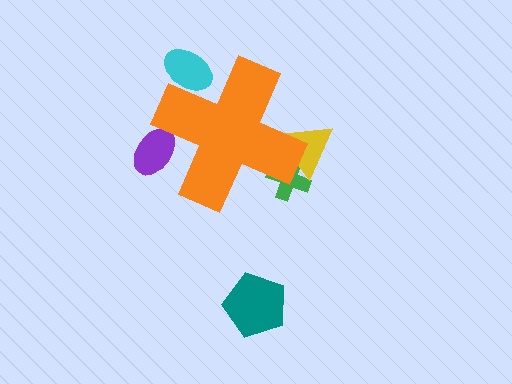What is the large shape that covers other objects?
An orange cross.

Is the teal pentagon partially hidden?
No, the teal pentagon is fully visible.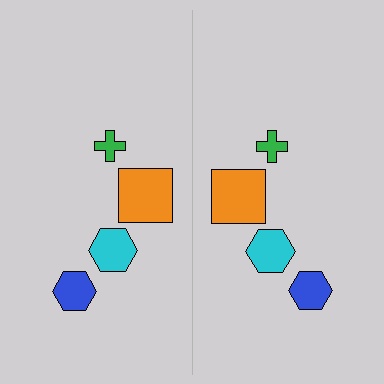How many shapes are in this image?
There are 8 shapes in this image.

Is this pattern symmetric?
Yes, this pattern has bilateral (reflection) symmetry.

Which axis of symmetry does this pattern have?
The pattern has a vertical axis of symmetry running through the center of the image.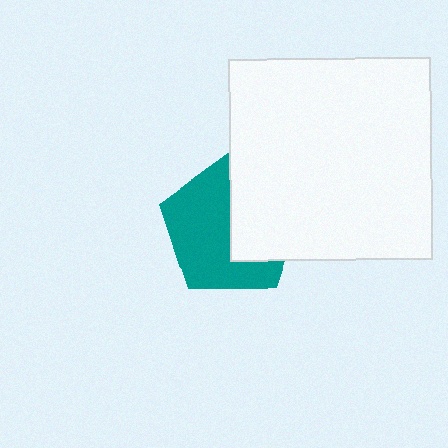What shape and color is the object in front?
The object in front is a white square.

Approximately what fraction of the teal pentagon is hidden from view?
Roughly 42% of the teal pentagon is hidden behind the white square.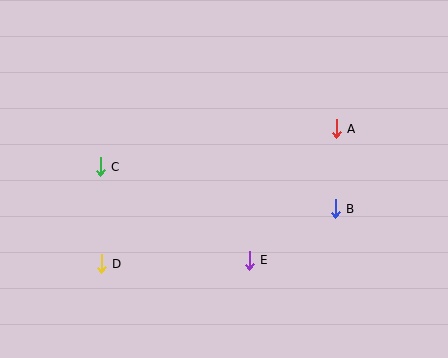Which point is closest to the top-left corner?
Point C is closest to the top-left corner.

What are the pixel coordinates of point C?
Point C is at (100, 167).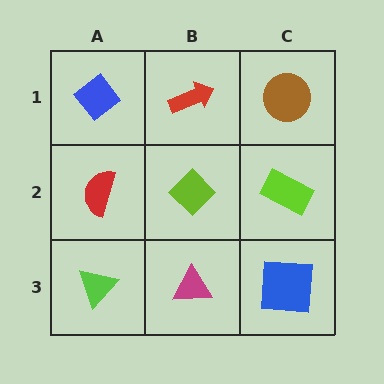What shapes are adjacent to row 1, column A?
A red semicircle (row 2, column A), a red arrow (row 1, column B).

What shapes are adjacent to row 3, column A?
A red semicircle (row 2, column A), a magenta triangle (row 3, column B).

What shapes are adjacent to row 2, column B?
A red arrow (row 1, column B), a magenta triangle (row 3, column B), a red semicircle (row 2, column A), a lime rectangle (row 2, column C).